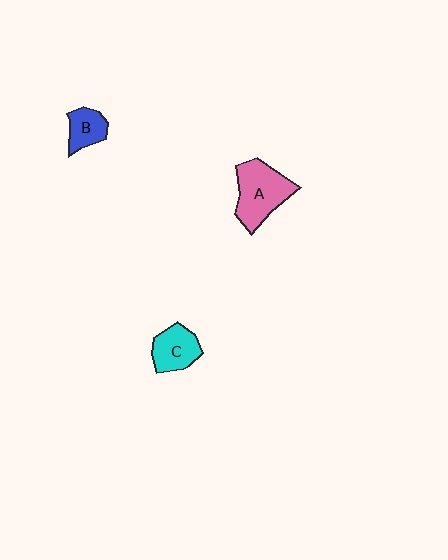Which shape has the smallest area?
Shape B (blue).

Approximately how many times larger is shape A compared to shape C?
Approximately 1.5 times.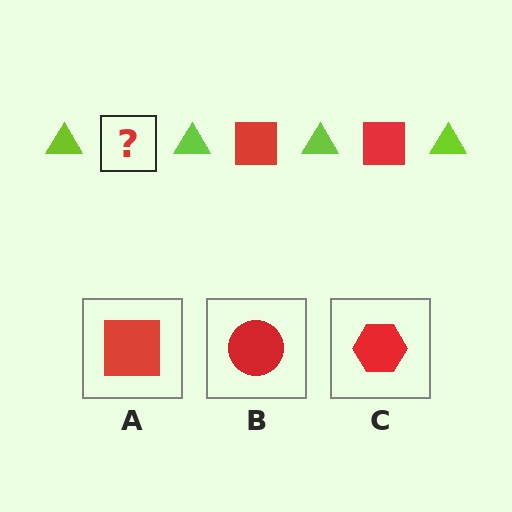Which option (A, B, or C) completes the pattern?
A.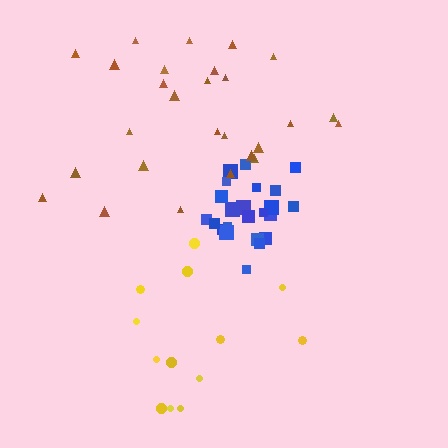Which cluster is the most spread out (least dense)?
Yellow.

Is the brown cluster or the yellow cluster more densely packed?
Brown.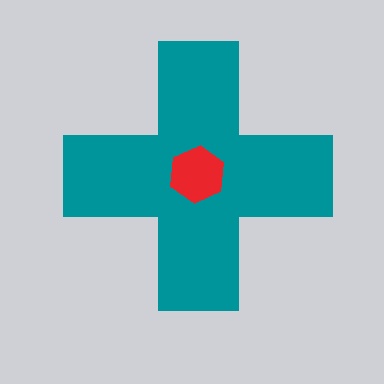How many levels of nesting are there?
2.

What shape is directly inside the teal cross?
The red hexagon.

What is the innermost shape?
The red hexagon.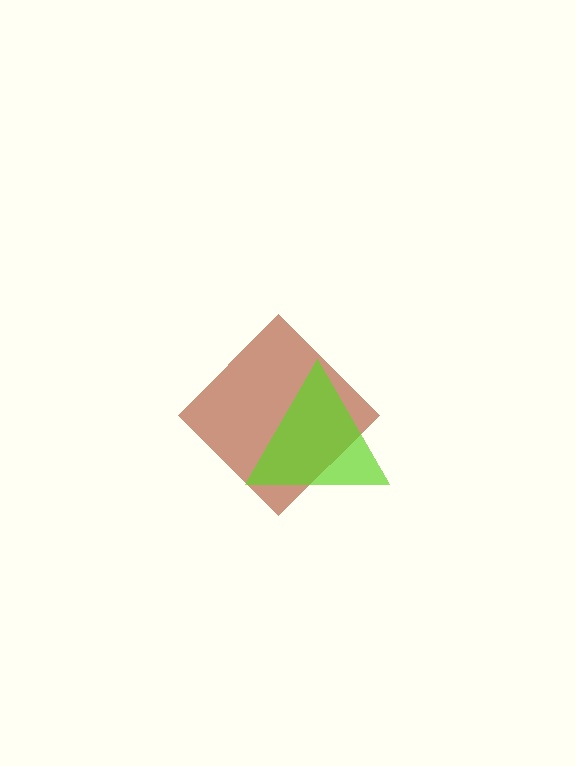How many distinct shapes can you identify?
There are 2 distinct shapes: a brown diamond, a lime triangle.